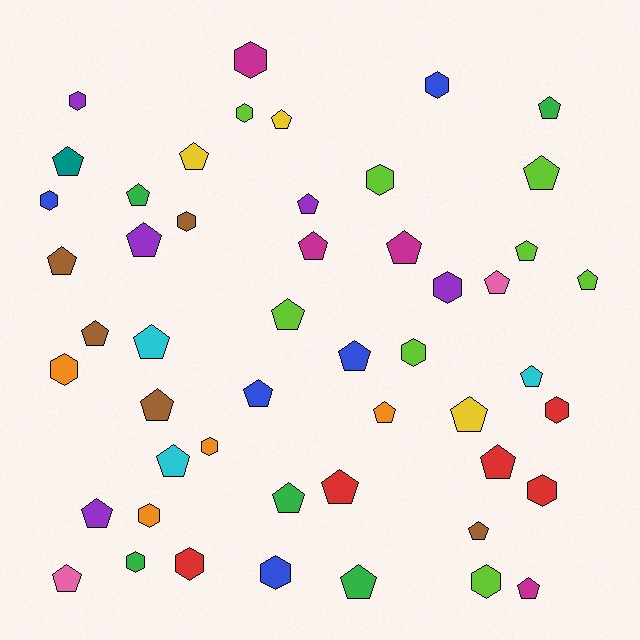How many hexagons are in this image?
There are 18 hexagons.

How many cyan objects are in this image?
There are 3 cyan objects.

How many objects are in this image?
There are 50 objects.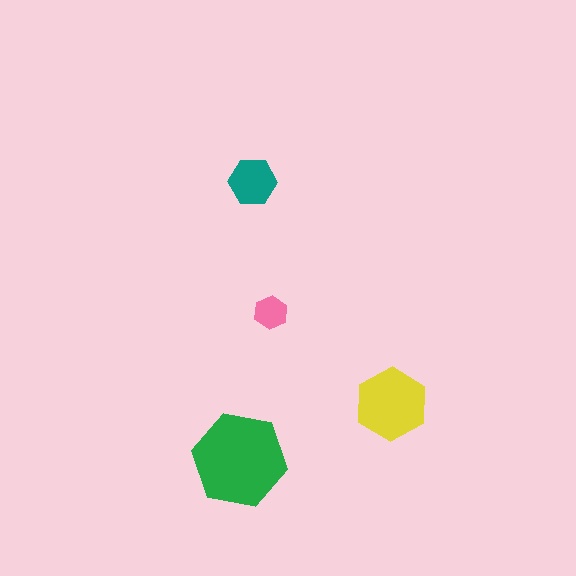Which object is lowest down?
The green hexagon is bottommost.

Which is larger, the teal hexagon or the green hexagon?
The green one.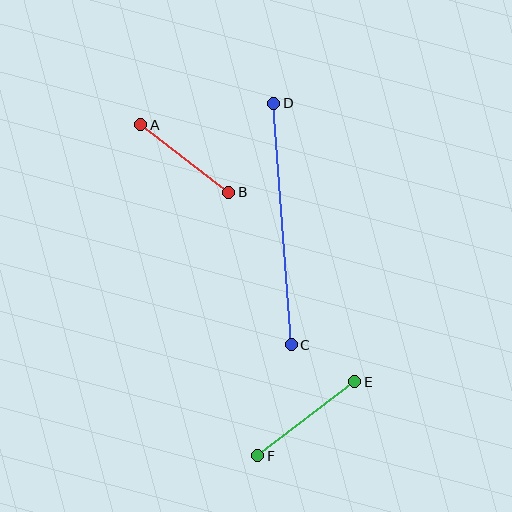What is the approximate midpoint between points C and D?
The midpoint is at approximately (282, 224) pixels.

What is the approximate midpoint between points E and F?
The midpoint is at approximately (306, 419) pixels.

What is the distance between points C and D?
The distance is approximately 242 pixels.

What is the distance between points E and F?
The distance is approximately 122 pixels.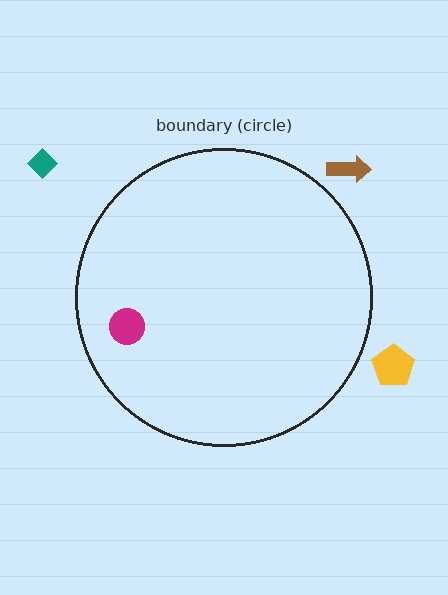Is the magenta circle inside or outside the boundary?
Inside.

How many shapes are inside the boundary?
1 inside, 3 outside.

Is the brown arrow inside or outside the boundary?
Outside.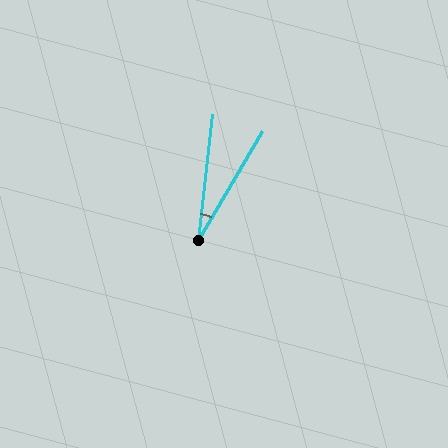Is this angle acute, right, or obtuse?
It is acute.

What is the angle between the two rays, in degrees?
Approximately 24 degrees.